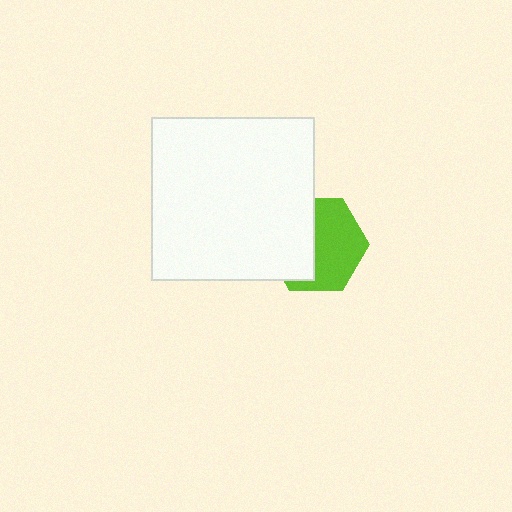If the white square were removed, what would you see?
You would see the complete lime hexagon.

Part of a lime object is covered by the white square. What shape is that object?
It is a hexagon.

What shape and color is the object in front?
The object in front is a white square.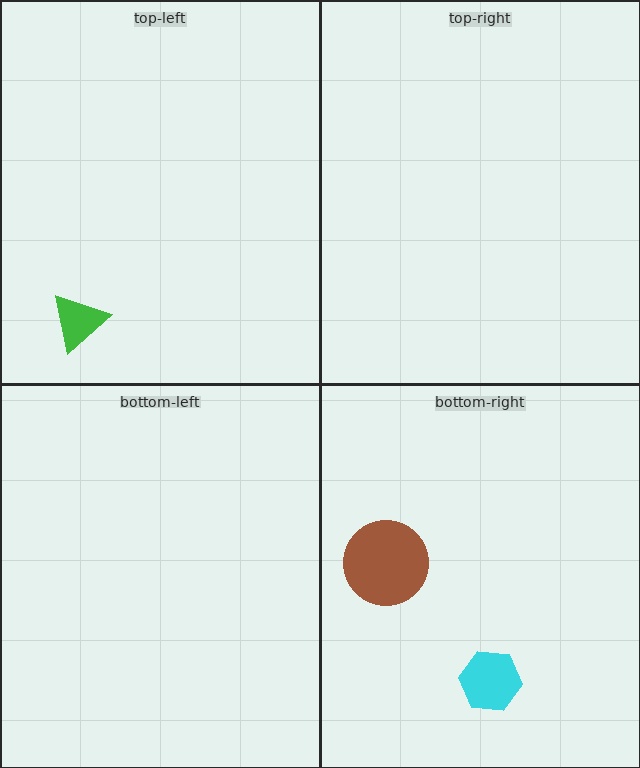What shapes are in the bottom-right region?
The cyan hexagon, the brown circle.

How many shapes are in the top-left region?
1.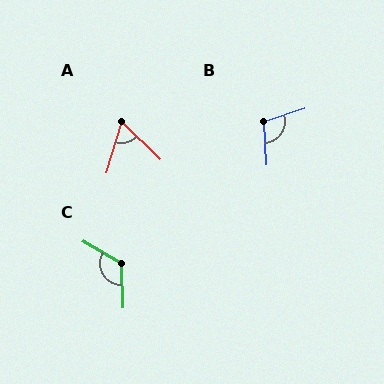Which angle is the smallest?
A, at approximately 63 degrees.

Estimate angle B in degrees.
Approximately 105 degrees.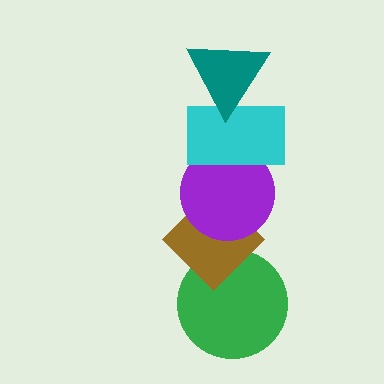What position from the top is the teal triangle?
The teal triangle is 1st from the top.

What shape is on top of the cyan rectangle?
The teal triangle is on top of the cyan rectangle.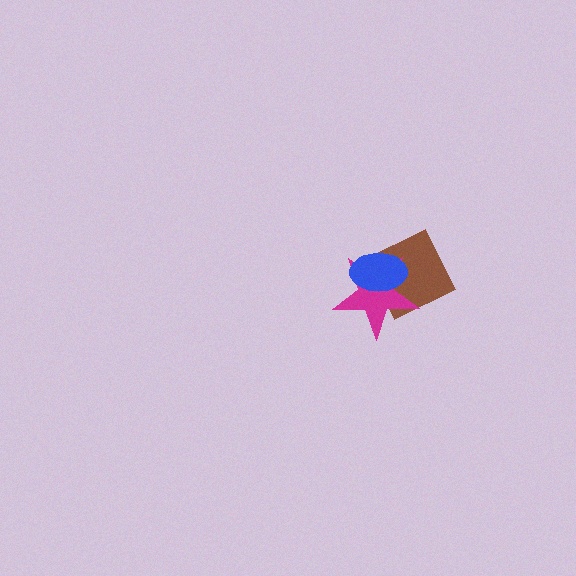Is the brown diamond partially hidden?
Yes, it is partially covered by another shape.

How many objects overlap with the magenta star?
2 objects overlap with the magenta star.